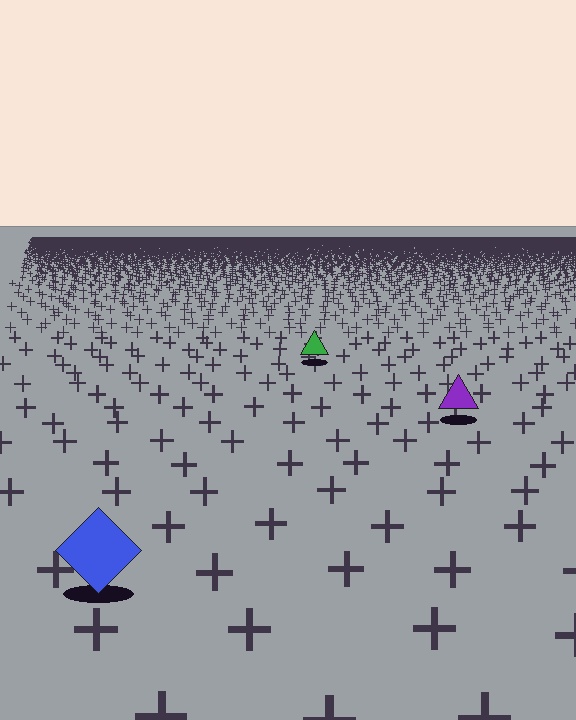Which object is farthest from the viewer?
The green triangle is farthest from the viewer. It appears smaller and the ground texture around it is denser.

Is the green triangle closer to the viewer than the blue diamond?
No. The blue diamond is closer — you can tell from the texture gradient: the ground texture is coarser near it.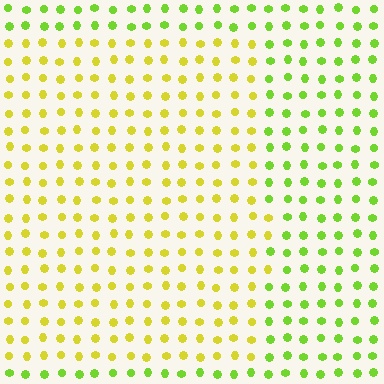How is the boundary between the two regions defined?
The boundary is defined purely by a slight shift in hue (about 36 degrees). Spacing, size, and orientation are identical on both sides.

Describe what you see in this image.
The image is filled with small lime elements in a uniform arrangement. A rectangle-shaped region is visible where the elements are tinted to a slightly different hue, forming a subtle color boundary.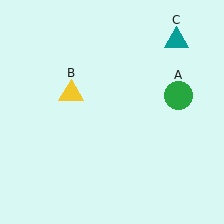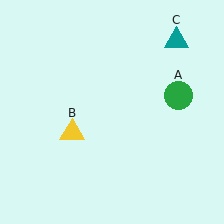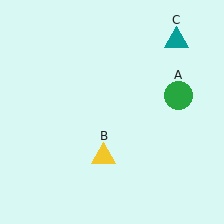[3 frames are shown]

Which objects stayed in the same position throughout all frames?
Green circle (object A) and teal triangle (object C) remained stationary.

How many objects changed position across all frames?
1 object changed position: yellow triangle (object B).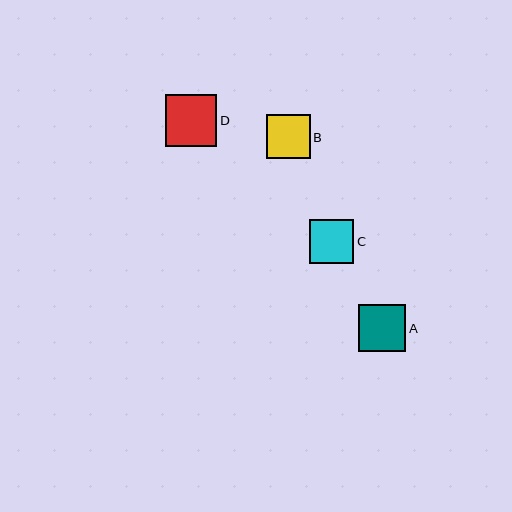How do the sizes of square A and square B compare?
Square A and square B are approximately the same size.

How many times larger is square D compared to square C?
Square D is approximately 1.2 times the size of square C.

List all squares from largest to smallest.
From largest to smallest: D, A, C, B.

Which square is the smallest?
Square B is the smallest with a size of approximately 44 pixels.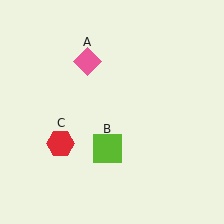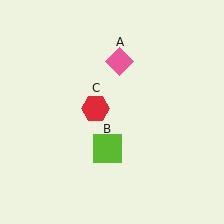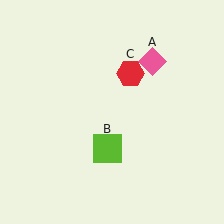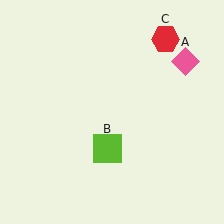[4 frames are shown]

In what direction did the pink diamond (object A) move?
The pink diamond (object A) moved right.